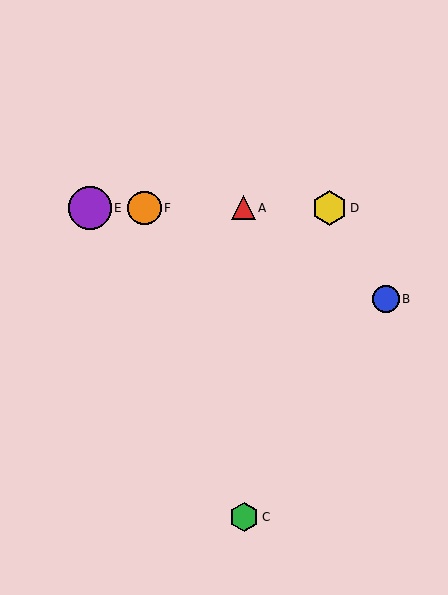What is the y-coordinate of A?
Object A is at y≈208.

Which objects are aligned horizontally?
Objects A, D, E, F are aligned horizontally.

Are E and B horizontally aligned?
No, E is at y≈208 and B is at y≈299.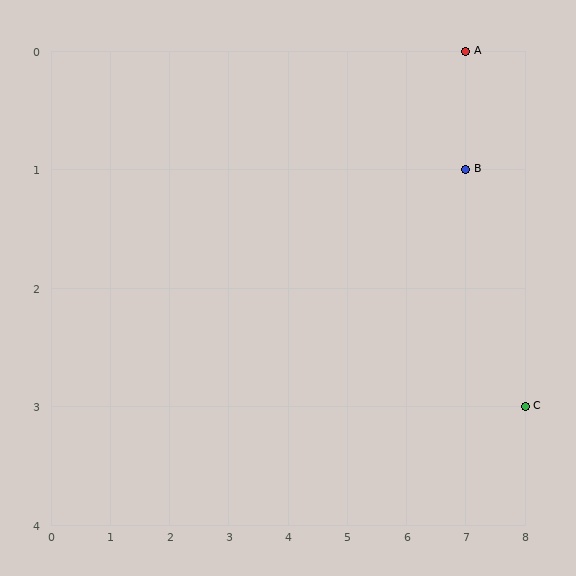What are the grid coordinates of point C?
Point C is at grid coordinates (8, 3).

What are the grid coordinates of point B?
Point B is at grid coordinates (7, 1).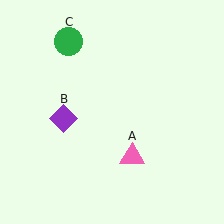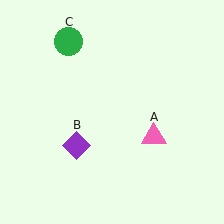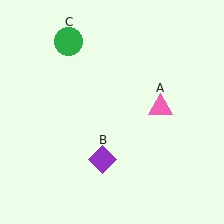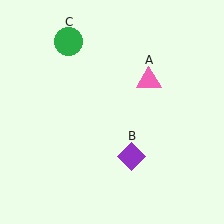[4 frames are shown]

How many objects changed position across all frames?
2 objects changed position: pink triangle (object A), purple diamond (object B).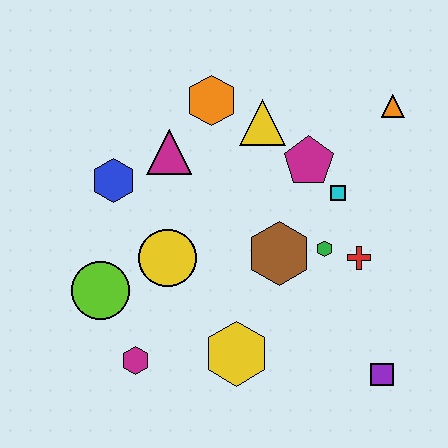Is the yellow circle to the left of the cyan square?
Yes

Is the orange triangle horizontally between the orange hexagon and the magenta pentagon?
No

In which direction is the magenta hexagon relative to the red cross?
The magenta hexagon is to the left of the red cross.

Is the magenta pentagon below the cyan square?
No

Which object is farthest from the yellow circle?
The orange triangle is farthest from the yellow circle.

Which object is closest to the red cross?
The green hexagon is closest to the red cross.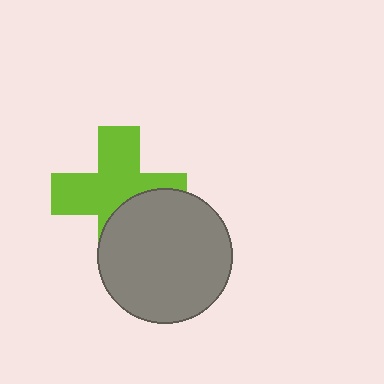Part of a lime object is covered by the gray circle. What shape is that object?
It is a cross.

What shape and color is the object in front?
The object in front is a gray circle.